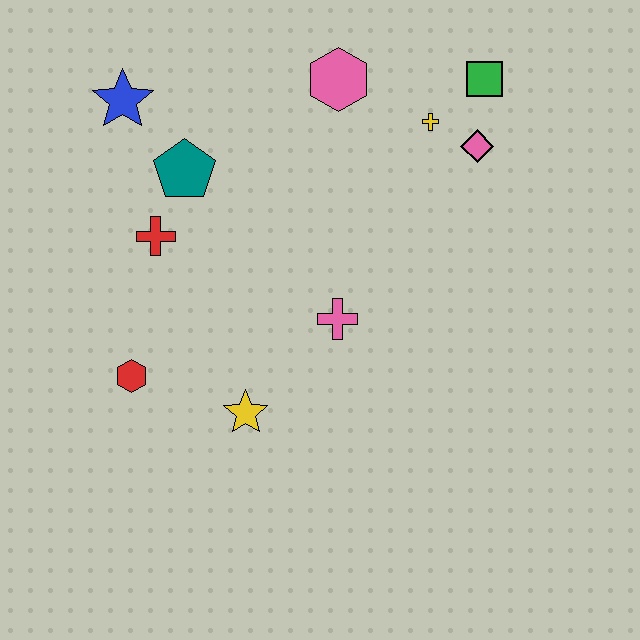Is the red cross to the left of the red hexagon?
No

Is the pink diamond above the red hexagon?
Yes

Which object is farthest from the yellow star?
The green square is farthest from the yellow star.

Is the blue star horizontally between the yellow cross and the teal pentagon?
No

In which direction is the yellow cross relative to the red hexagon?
The yellow cross is to the right of the red hexagon.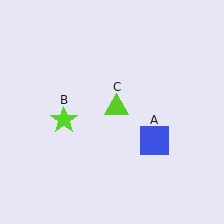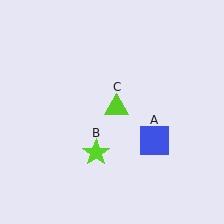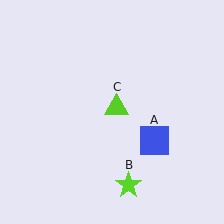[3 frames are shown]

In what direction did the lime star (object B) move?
The lime star (object B) moved down and to the right.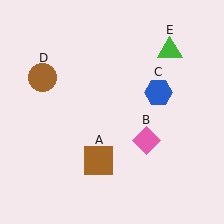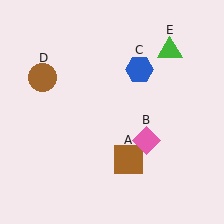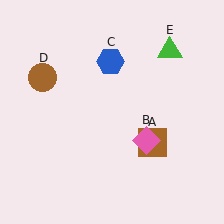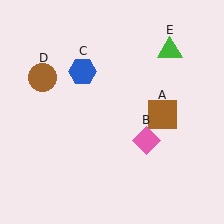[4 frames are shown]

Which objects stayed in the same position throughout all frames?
Pink diamond (object B) and brown circle (object D) and green triangle (object E) remained stationary.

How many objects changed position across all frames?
2 objects changed position: brown square (object A), blue hexagon (object C).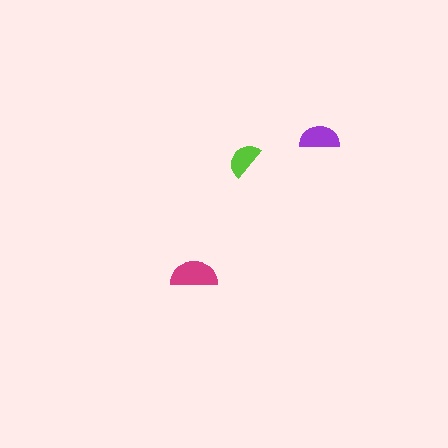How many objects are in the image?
There are 3 objects in the image.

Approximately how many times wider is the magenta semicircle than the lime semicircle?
About 1.5 times wider.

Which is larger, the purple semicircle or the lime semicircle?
The purple one.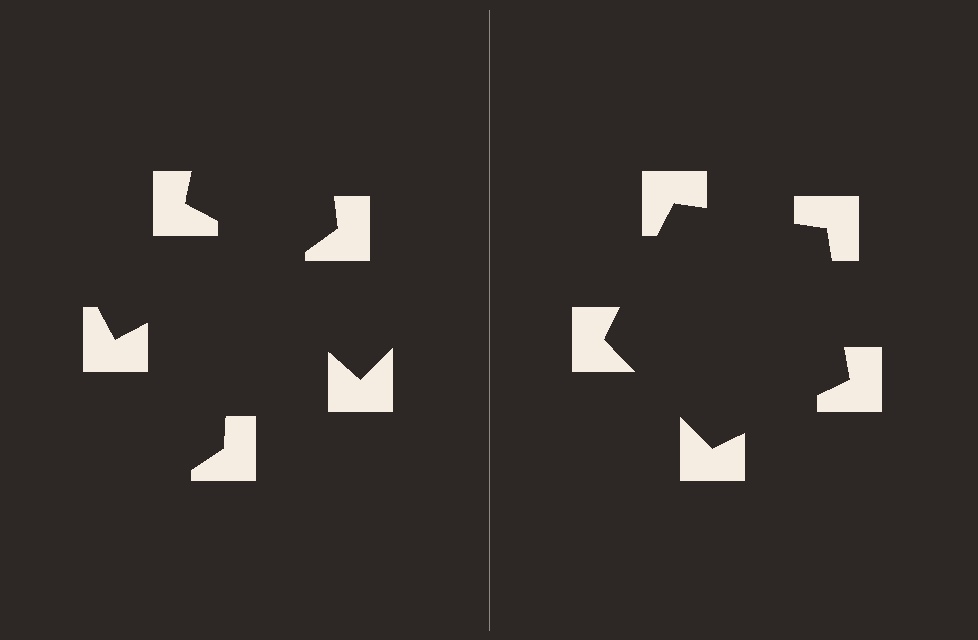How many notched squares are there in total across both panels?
10 — 5 on each side.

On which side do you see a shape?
An illusory pentagon appears on the right side. On the left side the wedge cuts are rotated, so no coherent shape forms.